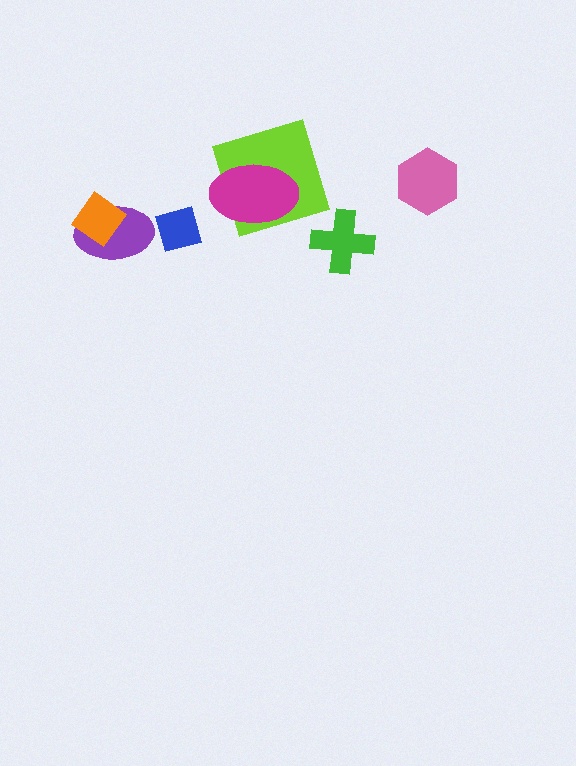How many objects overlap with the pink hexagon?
0 objects overlap with the pink hexagon.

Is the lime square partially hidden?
Yes, it is partially covered by another shape.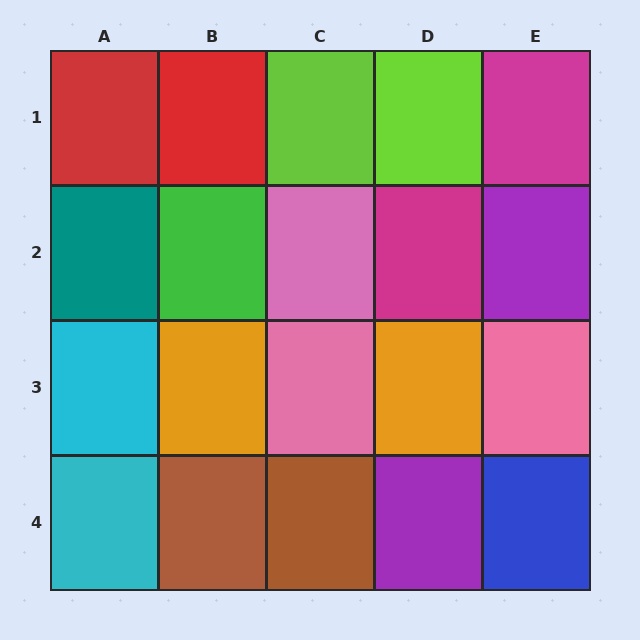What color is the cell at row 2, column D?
Magenta.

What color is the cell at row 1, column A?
Red.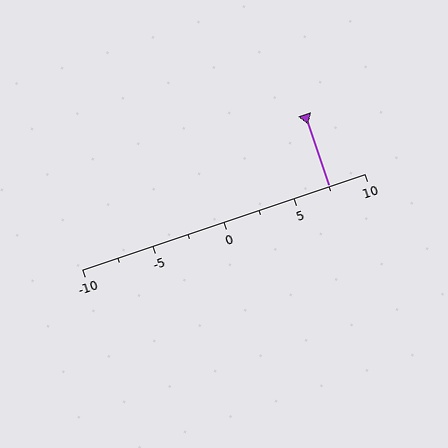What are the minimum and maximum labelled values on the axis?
The axis runs from -10 to 10.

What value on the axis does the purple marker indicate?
The marker indicates approximately 7.5.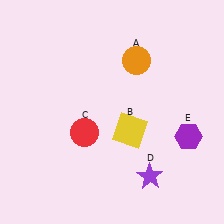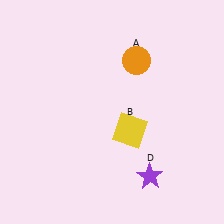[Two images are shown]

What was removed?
The red circle (C), the purple hexagon (E) were removed in Image 2.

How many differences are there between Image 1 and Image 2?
There are 2 differences between the two images.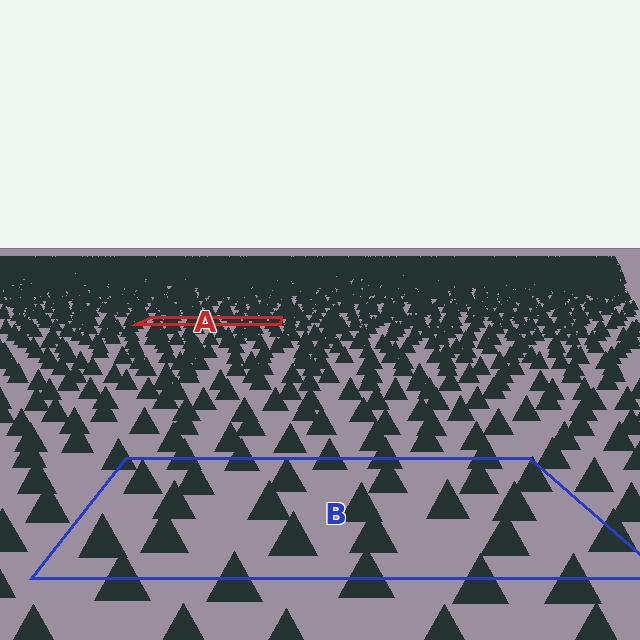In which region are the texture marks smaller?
The texture marks are smaller in region A, because it is farther away.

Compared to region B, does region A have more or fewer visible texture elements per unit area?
Region A has more texture elements per unit area — they are packed more densely because it is farther away.